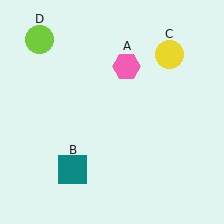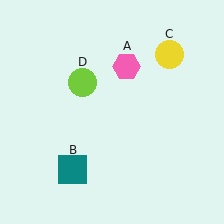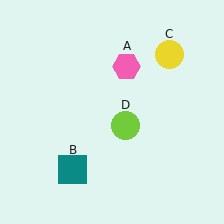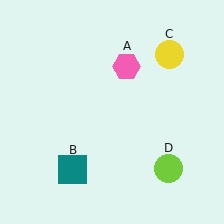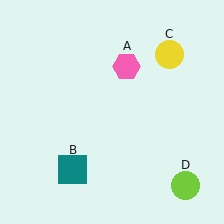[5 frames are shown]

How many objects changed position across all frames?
1 object changed position: lime circle (object D).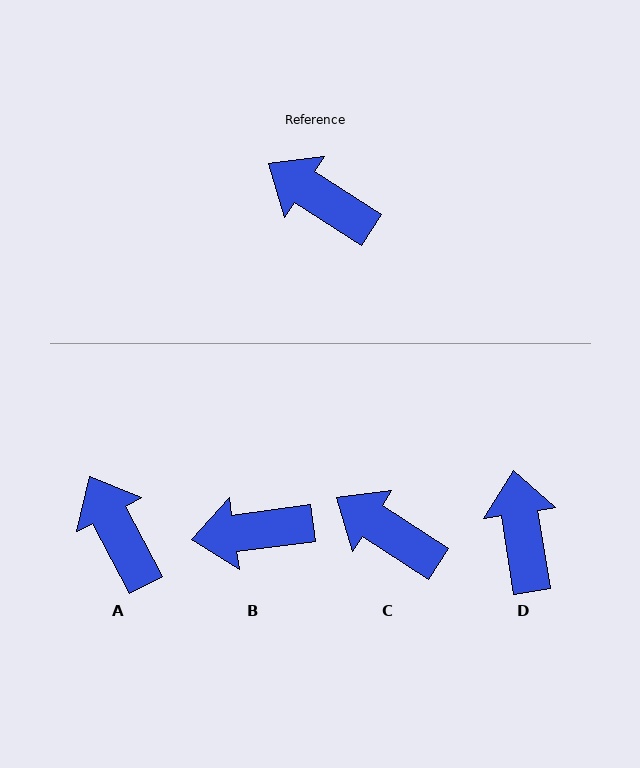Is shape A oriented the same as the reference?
No, it is off by about 30 degrees.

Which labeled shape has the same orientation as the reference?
C.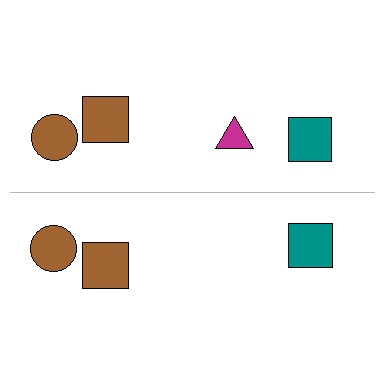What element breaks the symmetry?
A magenta triangle is missing from the bottom side.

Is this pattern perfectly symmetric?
No, the pattern is not perfectly symmetric. A magenta triangle is missing from the bottom side.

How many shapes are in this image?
There are 7 shapes in this image.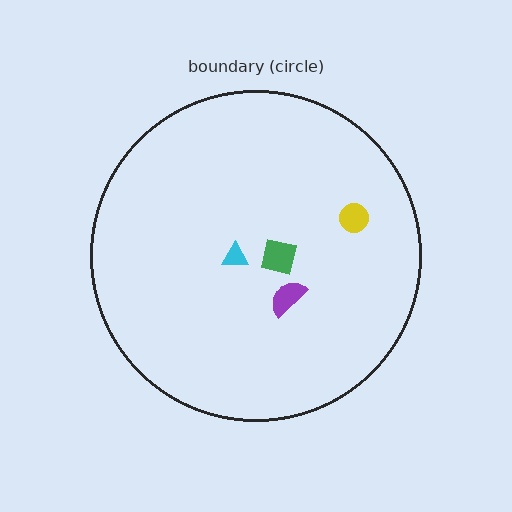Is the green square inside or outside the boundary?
Inside.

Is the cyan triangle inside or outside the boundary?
Inside.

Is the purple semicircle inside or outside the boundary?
Inside.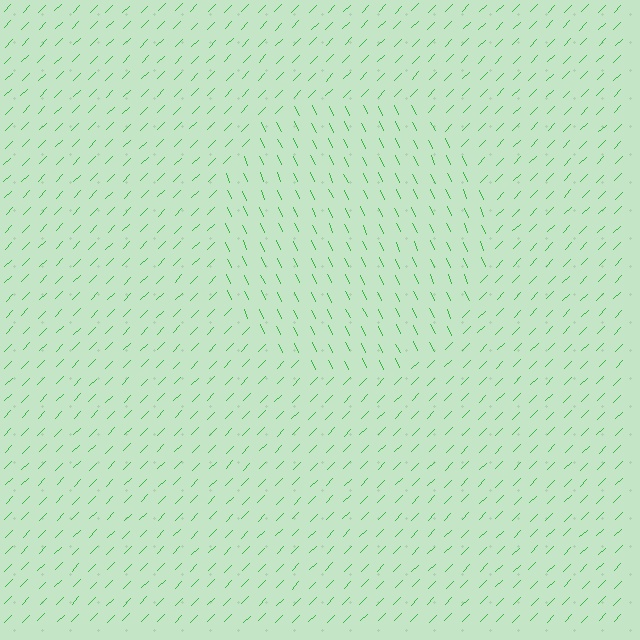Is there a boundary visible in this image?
Yes, there is a texture boundary formed by a change in line orientation.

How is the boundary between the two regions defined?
The boundary is defined purely by a change in line orientation (approximately 69 degrees difference). All lines are the same color and thickness.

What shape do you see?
I see a circle.